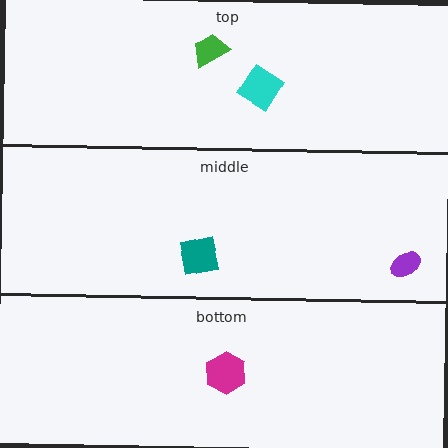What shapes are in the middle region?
The teal square, the purple ellipse.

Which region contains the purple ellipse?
The middle region.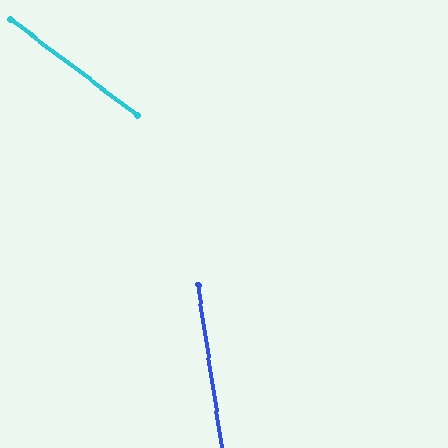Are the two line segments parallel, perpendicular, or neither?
Neither parallel nor perpendicular — they differ by about 44°.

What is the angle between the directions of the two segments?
Approximately 44 degrees.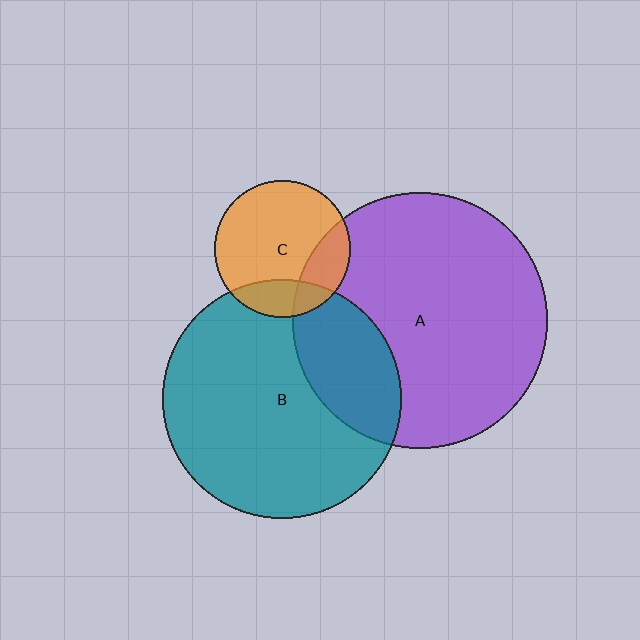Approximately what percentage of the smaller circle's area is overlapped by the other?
Approximately 25%.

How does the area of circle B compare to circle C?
Approximately 3.1 times.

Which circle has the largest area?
Circle A (purple).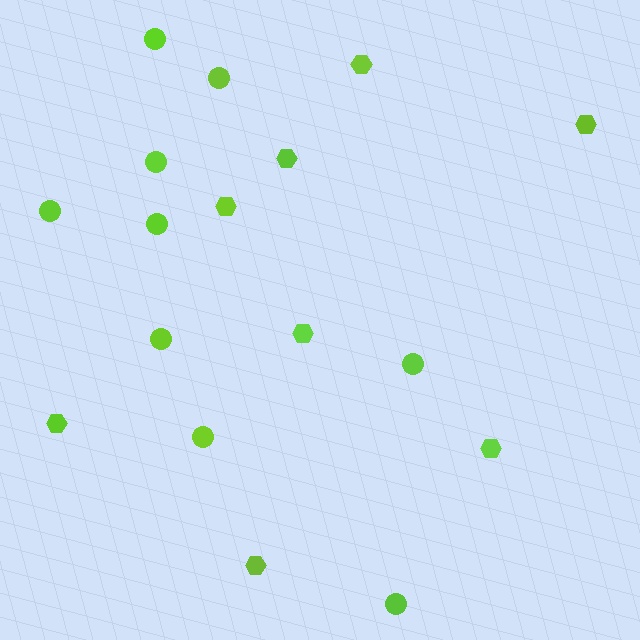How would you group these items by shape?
There are 2 groups: one group of circles (9) and one group of hexagons (8).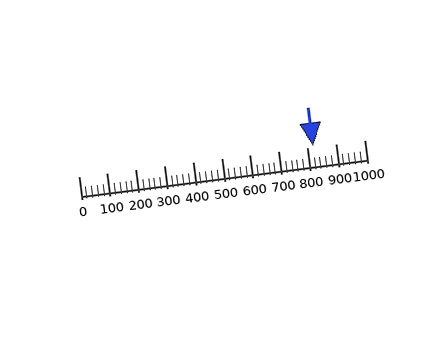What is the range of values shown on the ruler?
The ruler shows values from 0 to 1000.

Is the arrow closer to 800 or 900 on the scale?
The arrow is closer to 800.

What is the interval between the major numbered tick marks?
The major tick marks are spaced 100 units apart.